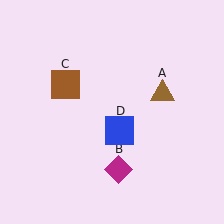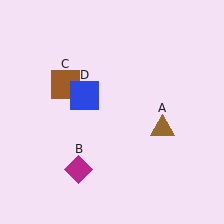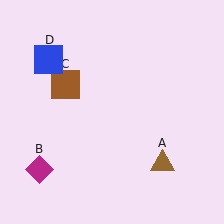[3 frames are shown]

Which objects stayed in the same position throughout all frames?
Brown square (object C) remained stationary.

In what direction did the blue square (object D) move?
The blue square (object D) moved up and to the left.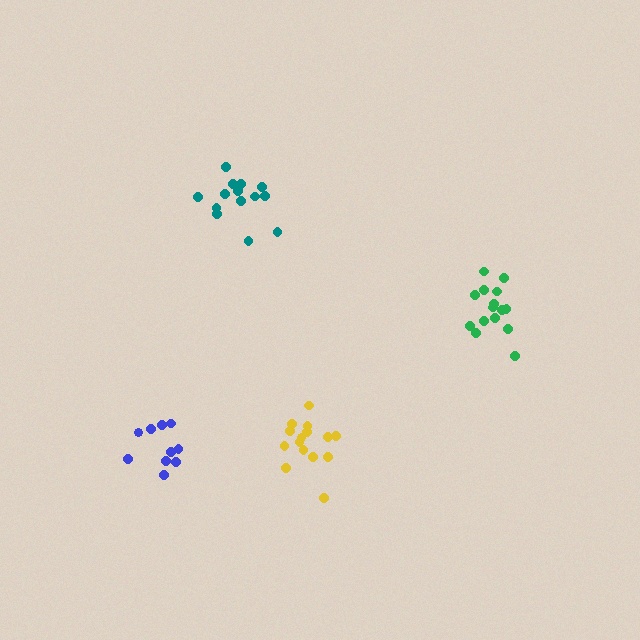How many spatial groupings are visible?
There are 4 spatial groupings.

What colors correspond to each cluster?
The clusters are colored: teal, green, yellow, blue.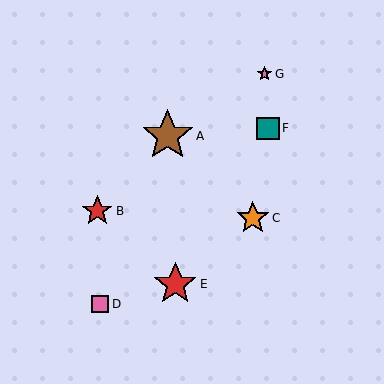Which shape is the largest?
The brown star (labeled A) is the largest.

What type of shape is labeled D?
Shape D is a pink square.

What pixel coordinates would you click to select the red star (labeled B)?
Click at (97, 211) to select the red star B.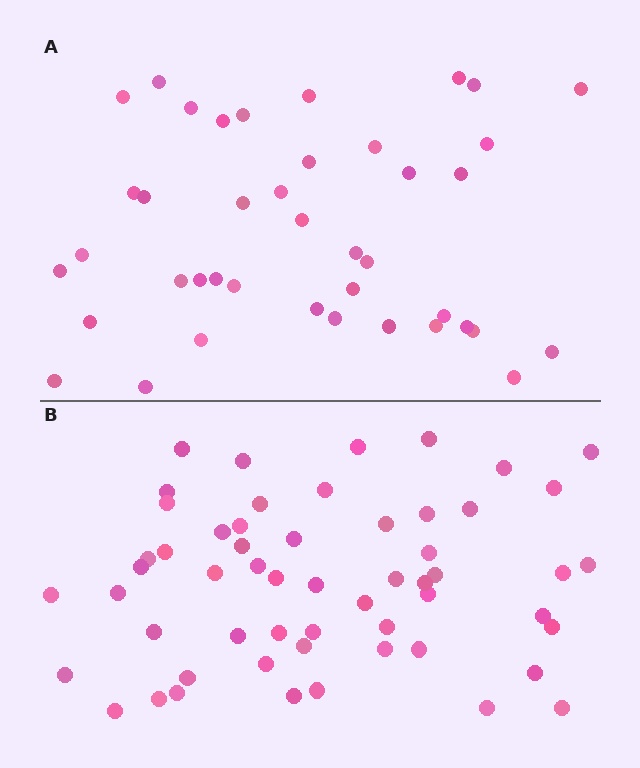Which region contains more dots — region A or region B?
Region B (the bottom region) has more dots.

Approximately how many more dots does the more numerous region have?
Region B has approximately 15 more dots than region A.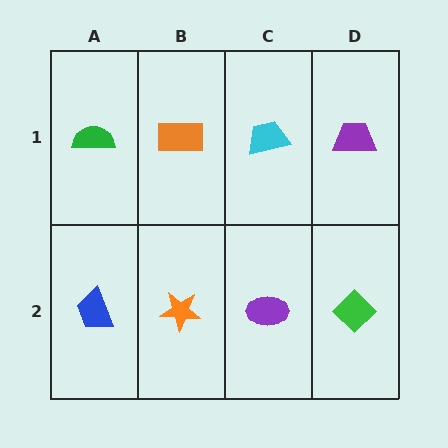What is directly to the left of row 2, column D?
A purple ellipse.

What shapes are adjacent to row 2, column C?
A cyan trapezoid (row 1, column C), an orange star (row 2, column B), a green diamond (row 2, column D).